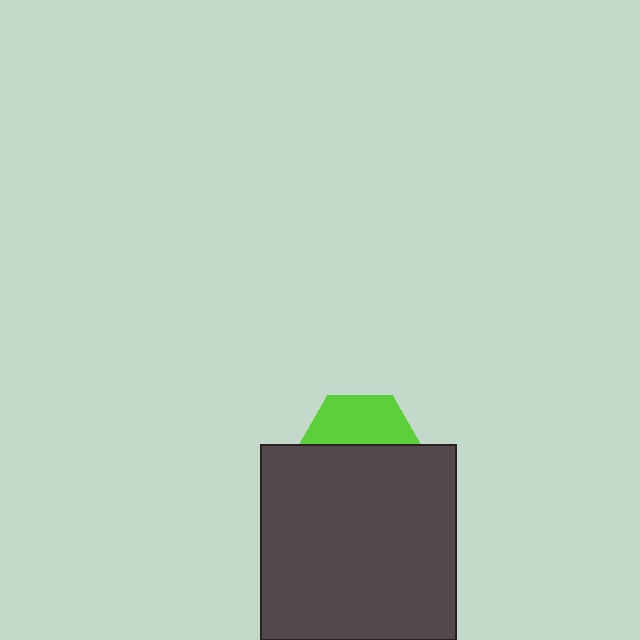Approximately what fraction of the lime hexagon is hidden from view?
Roughly 59% of the lime hexagon is hidden behind the dark gray square.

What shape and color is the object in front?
The object in front is a dark gray square.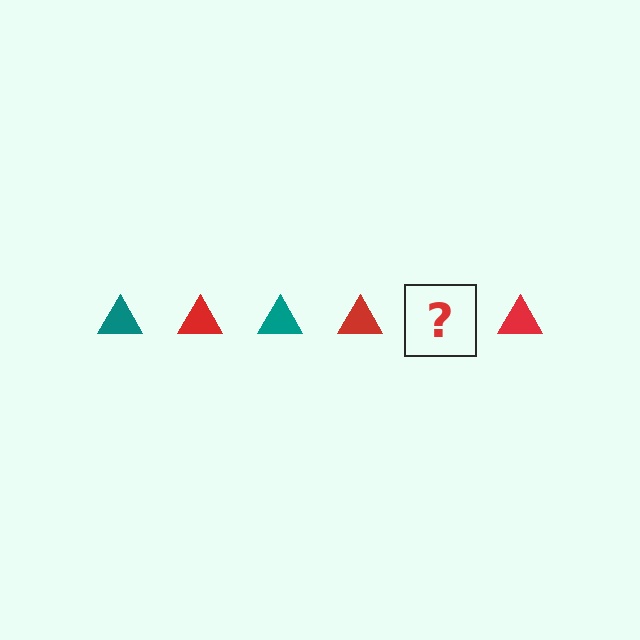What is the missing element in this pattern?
The missing element is a teal triangle.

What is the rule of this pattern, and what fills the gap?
The rule is that the pattern cycles through teal, red triangles. The gap should be filled with a teal triangle.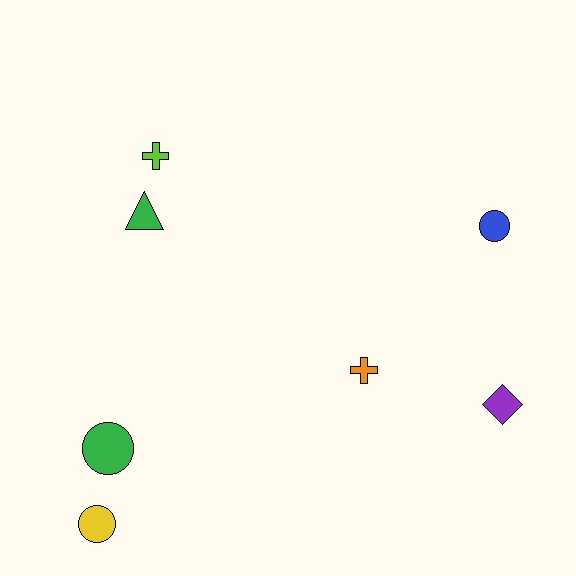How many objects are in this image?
There are 7 objects.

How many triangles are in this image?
There is 1 triangle.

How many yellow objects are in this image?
There is 1 yellow object.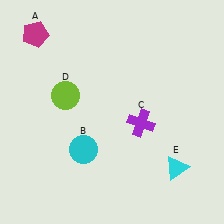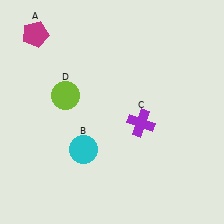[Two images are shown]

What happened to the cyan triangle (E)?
The cyan triangle (E) was removed in Image 2. It was in the bottom-right area of Image 1.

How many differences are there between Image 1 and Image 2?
There is 1 difference between the two images.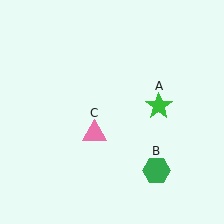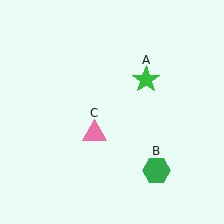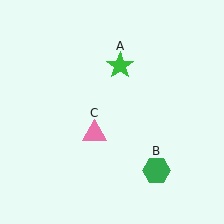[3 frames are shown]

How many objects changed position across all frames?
1 object changed position: green star (object A).